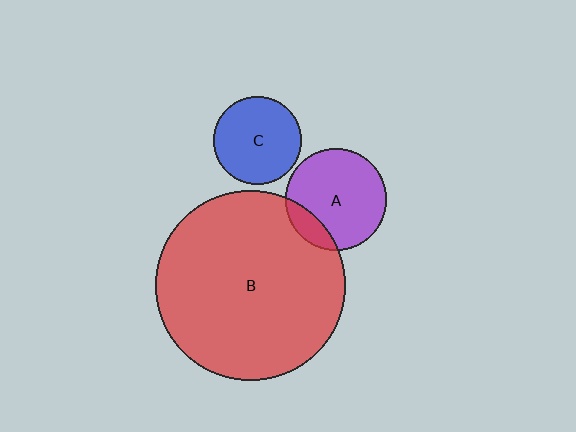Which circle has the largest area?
Circle B (red).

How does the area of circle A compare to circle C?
Approximately 1.3 times.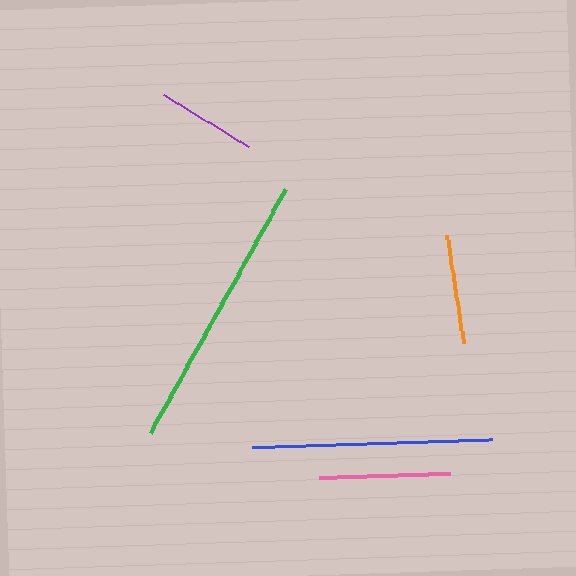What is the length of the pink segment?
The pink segment is approximately 131 pixels long.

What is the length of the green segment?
The green segment is approximately 279 pixels long.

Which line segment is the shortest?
The purple line is the shortest at approximately 100 pixels.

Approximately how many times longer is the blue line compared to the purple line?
The blue line is approximately 2.4 times the length of the purple line.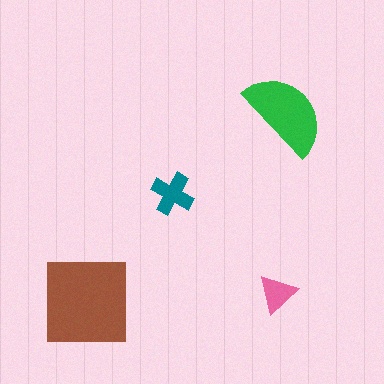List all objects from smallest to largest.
The pink triangle, the teal cross, the green semicircle, the brown square.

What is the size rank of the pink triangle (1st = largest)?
4th.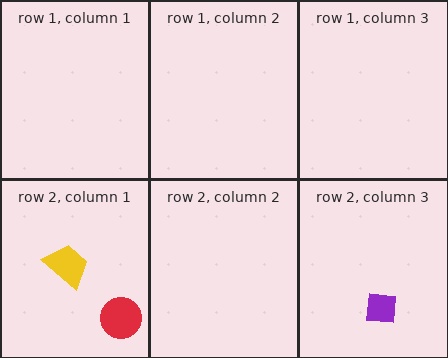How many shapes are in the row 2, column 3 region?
1.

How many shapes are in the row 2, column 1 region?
2.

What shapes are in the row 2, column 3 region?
The purple square.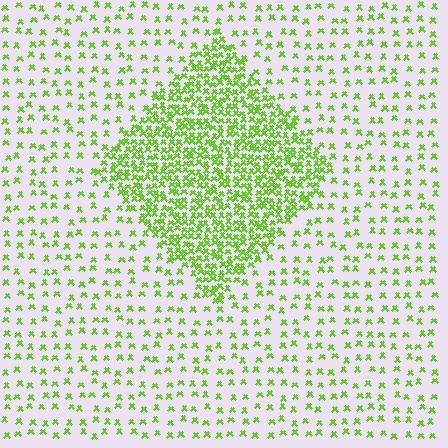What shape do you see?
I see a diamond.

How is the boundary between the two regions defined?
The boundary is defined by a change in element density (approximately 3.0x ratio). All elements are the same color, size, and shape.